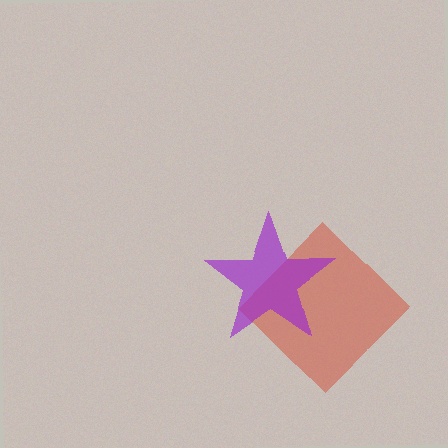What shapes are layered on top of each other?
The layered shapes are: a red diamond, a purple star.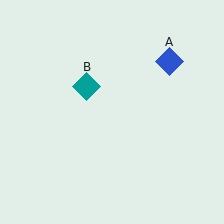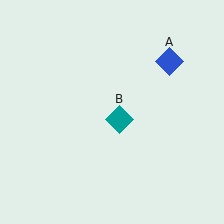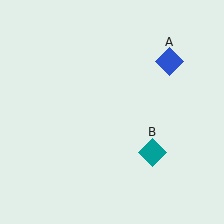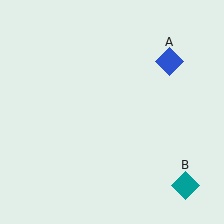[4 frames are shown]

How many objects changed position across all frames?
1 object changed position: teal diamond (object B).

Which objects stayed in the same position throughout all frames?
Blue diamond (object A) remained stationary.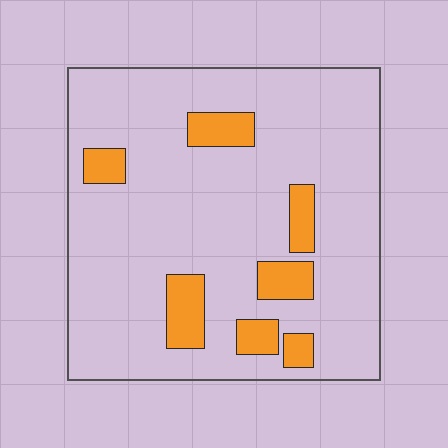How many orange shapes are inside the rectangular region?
7.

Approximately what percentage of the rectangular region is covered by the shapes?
Approximately 15%.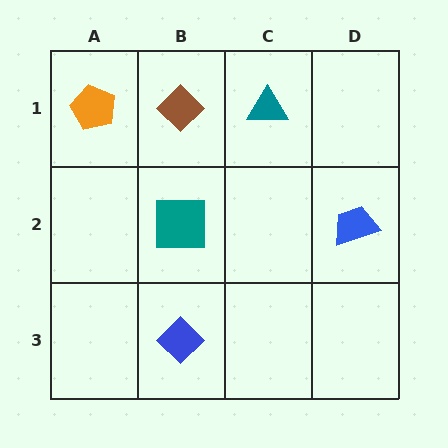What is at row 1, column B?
A brown diamond.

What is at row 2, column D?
A blue trapezoid.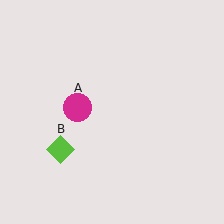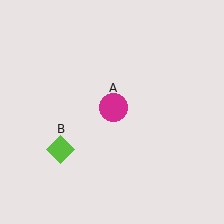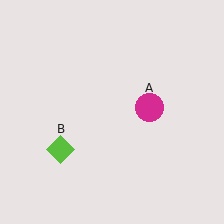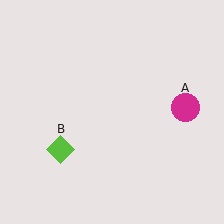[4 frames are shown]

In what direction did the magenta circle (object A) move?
The magenta circle (object A) moved right.